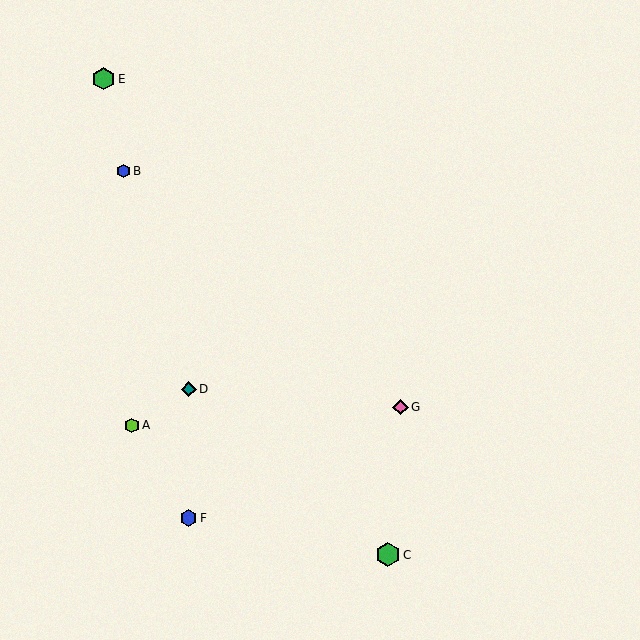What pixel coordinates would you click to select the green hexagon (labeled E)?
Click at (103, 79) to select the green hexagon E.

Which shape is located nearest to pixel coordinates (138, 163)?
The blue hexagon (labeled B) at (124, 171) is nearest to that location.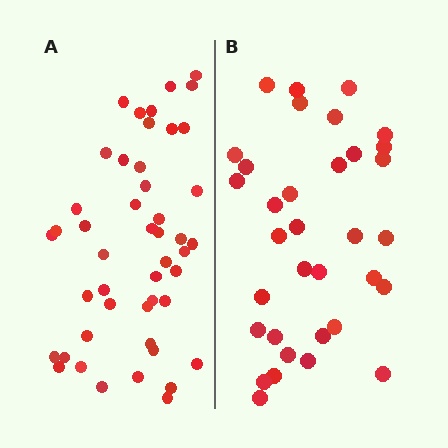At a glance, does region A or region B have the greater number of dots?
Region A (the left region) has more dots.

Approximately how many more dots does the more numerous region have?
Region A has approximately 15 more dots than region B.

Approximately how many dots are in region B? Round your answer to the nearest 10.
About 30 dots. (The exact count is 34, which rounds to 30.)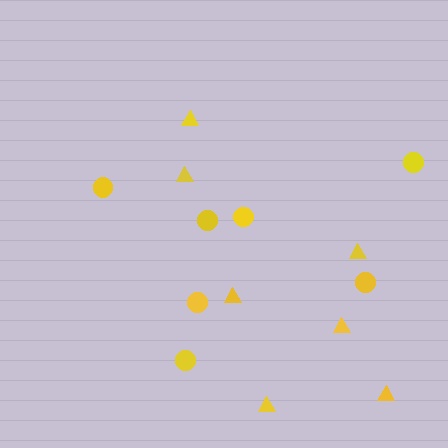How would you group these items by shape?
There are 2 groups: one group of triangles (7) and one group of circles (7).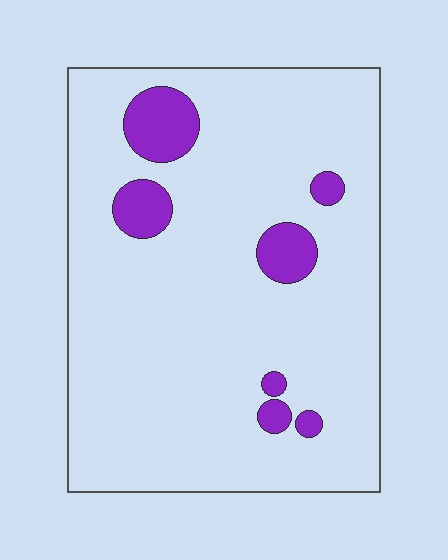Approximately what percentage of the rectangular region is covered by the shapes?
Approximately 10%.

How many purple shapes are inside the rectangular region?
7.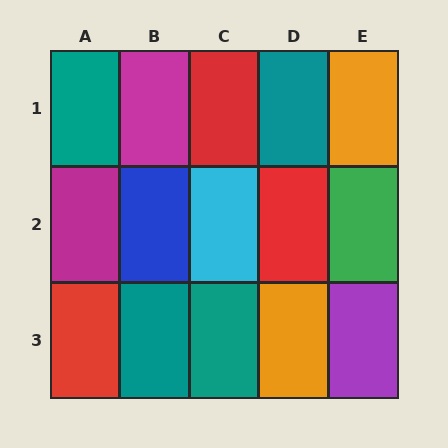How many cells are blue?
1 cell is blue.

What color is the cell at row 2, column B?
Blue.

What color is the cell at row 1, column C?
Red.